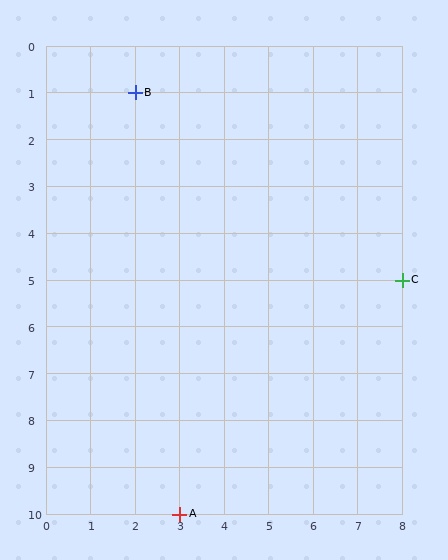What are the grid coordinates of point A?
Point A is at grid coordinates (3, 10).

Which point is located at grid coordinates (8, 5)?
Point C is at (8, 5).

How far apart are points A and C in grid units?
Points A and C are 5 columns and 5 rows apart (about 7.1 grid units diagonally).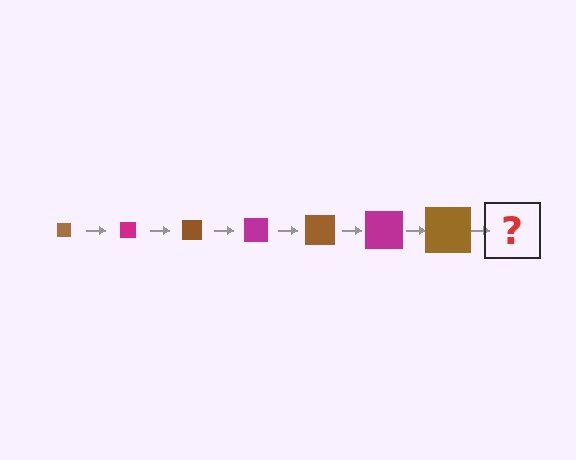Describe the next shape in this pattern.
It should be a magenta square, larger than the previous one.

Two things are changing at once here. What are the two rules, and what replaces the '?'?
The two rules are that the square grows larger each step and the color cycles through brown and magenta. The '?' should be a magenta square, larger than the previous one.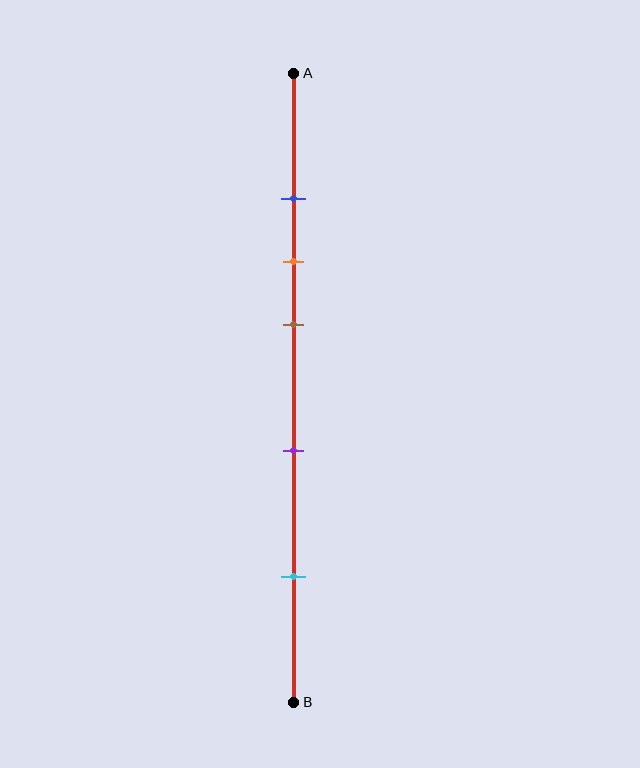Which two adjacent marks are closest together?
The blue and orange marks are the closest adjacent pair.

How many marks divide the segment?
There are 5 marks dividing the segment.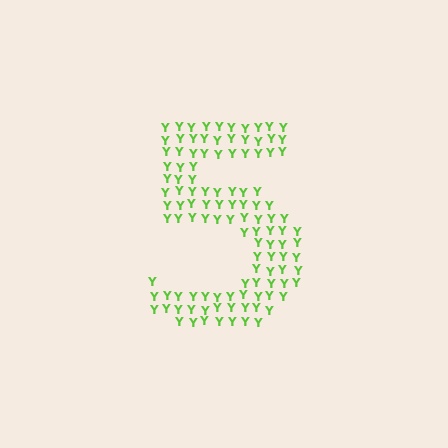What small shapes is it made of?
It is made of small letter Y's.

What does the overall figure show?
The overall figure shows the digit 5.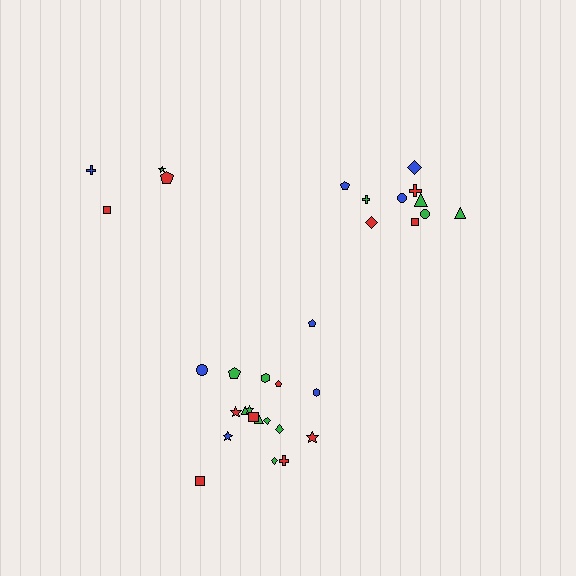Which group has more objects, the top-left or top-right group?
The top-right group.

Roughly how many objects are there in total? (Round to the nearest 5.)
Roughly 30 objects in total.